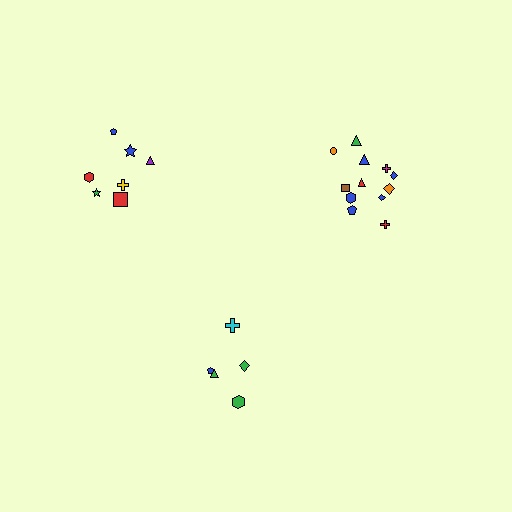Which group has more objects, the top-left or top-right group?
The top-right group.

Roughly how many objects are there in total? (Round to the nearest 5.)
Roughly 25 objects in total.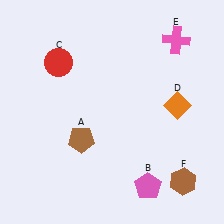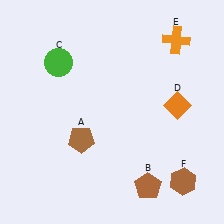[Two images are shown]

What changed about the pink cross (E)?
In Image 1, E is pink. In Image 2, it changed to orange.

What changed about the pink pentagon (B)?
In Image 1, B is pink. In Image 2, it changed to brown.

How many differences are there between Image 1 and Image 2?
There are 3 differences between the two images.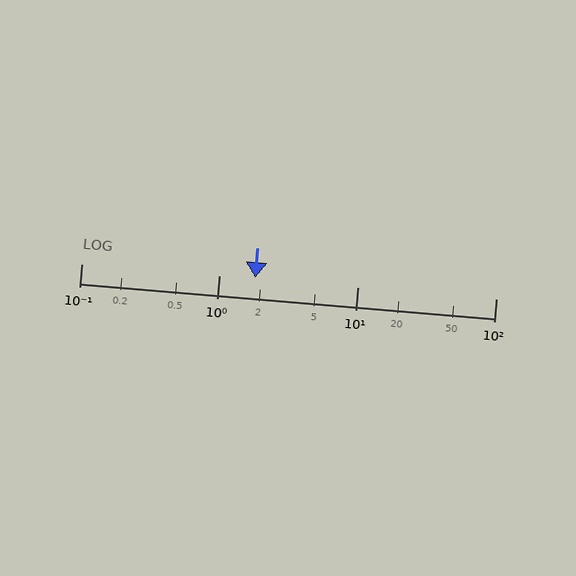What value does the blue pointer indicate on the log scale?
The pointer indicates approximately 1.8.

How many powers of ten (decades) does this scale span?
The scale spans 3 decades, from 0.1 to 100.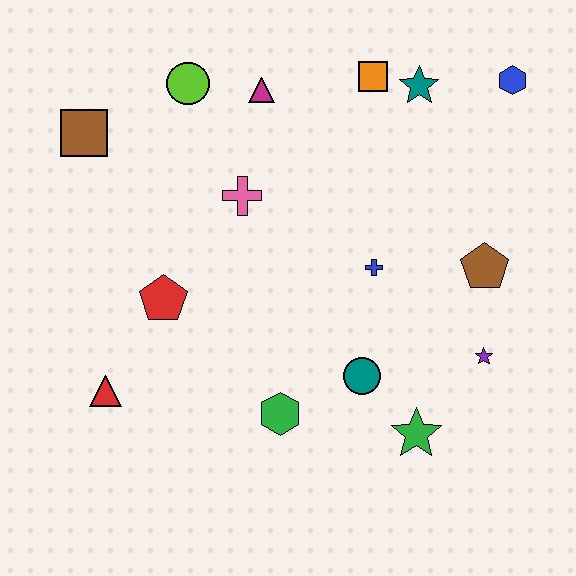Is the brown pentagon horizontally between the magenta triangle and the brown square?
No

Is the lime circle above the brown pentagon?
Yes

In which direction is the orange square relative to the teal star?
The orange square is to the left of the teal star.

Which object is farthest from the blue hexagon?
The red triangle is farthest from the blue hexagon.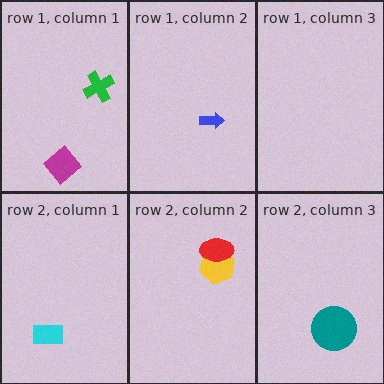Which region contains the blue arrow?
The row 1, column 2 region.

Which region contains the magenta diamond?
The row 1, column 1 region.